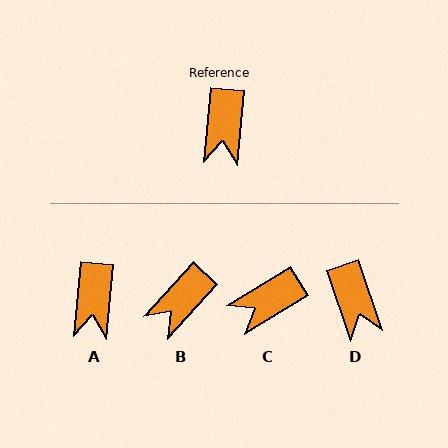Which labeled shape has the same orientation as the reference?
A.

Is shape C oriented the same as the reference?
No, it is off by about 53 degrees.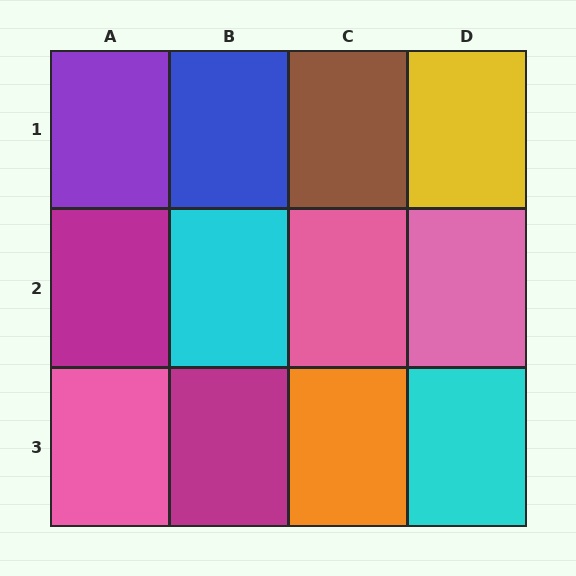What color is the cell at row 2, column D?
Pink.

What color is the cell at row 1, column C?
Brown.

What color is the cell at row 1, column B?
Blue.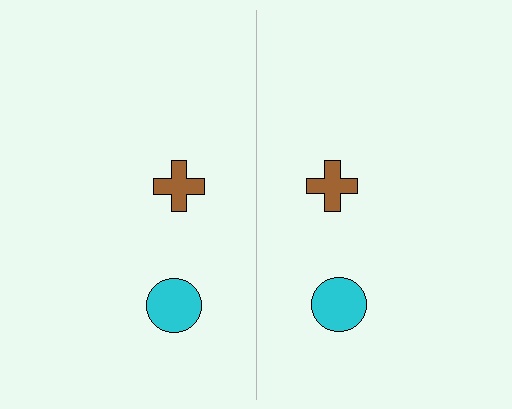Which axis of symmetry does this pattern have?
The pattern has a vertical axis of symmetry running through the center of the image.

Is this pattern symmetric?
Yes, this pattern has bilateral (reflection) symmetry.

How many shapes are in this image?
There are 4 shapes in this image.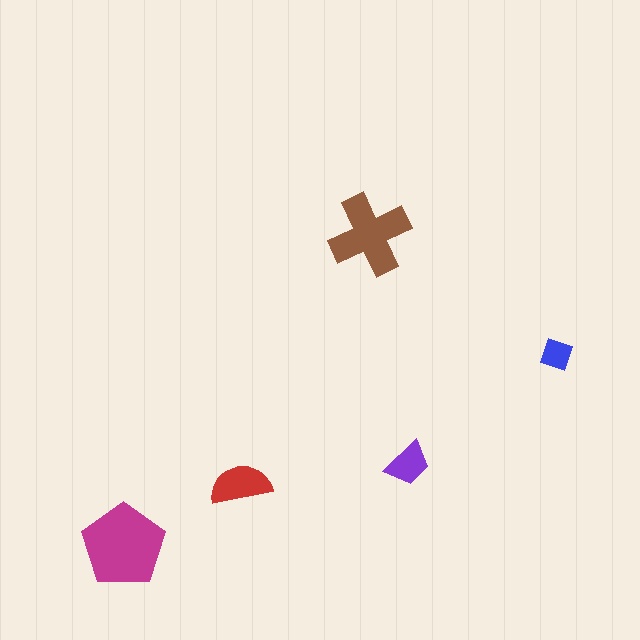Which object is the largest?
The magenta pentagon.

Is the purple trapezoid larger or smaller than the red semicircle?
Smaller.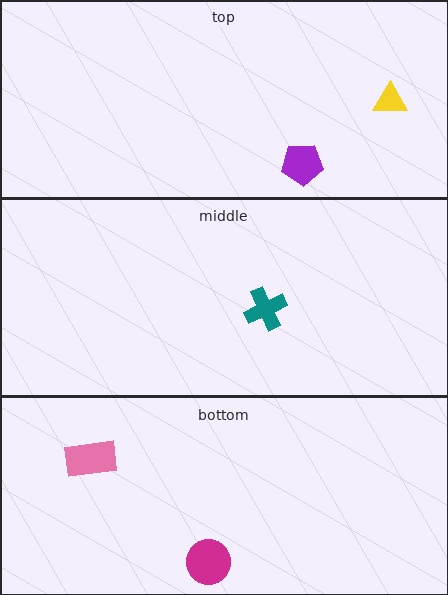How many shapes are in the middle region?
1.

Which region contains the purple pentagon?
The top region.